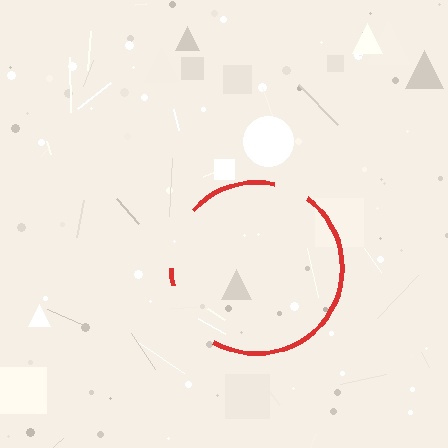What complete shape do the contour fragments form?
The contour fragments form a circle.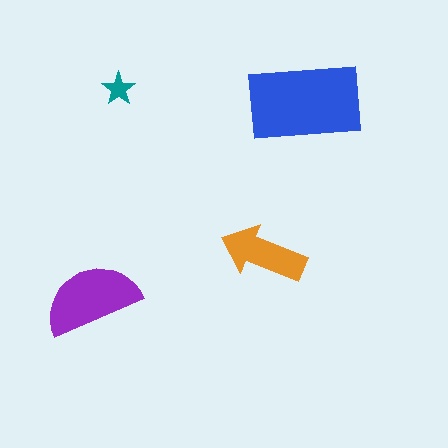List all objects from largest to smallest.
The blue rectangle, the purple semicircle, the orange arrow, the teal star.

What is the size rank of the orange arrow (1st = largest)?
3rd.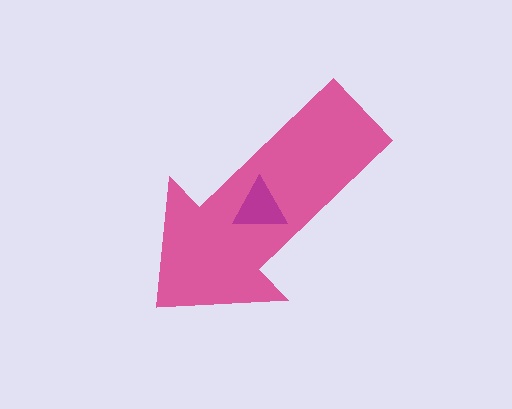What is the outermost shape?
The pink arrow.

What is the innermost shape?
The magenta triangle.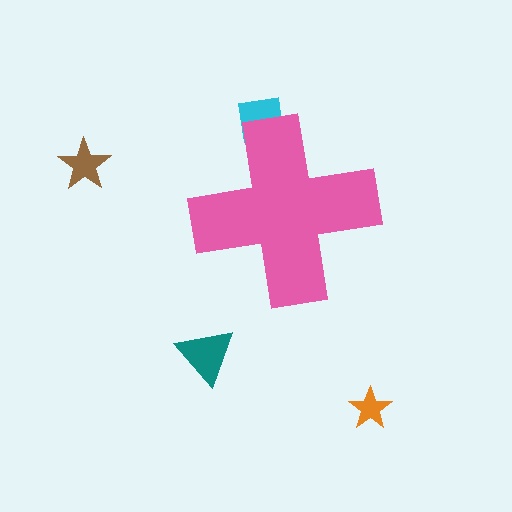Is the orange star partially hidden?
No, the orange star is fully visible.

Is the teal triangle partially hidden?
No, the teal triangle is fully visible.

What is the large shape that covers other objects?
A pink cross.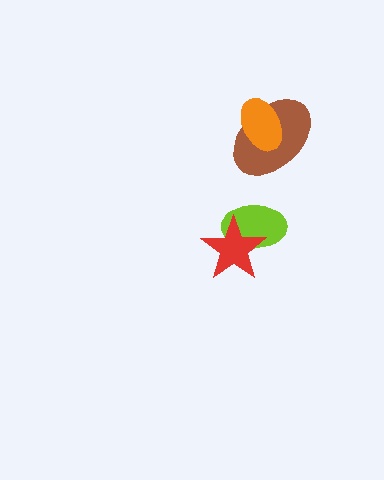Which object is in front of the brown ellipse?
The orange ellipse is in front of the brown ellipse.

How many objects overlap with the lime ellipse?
1 object overlaps with the lime ellipse.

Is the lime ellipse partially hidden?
Yes, it is partially covered by another shape.